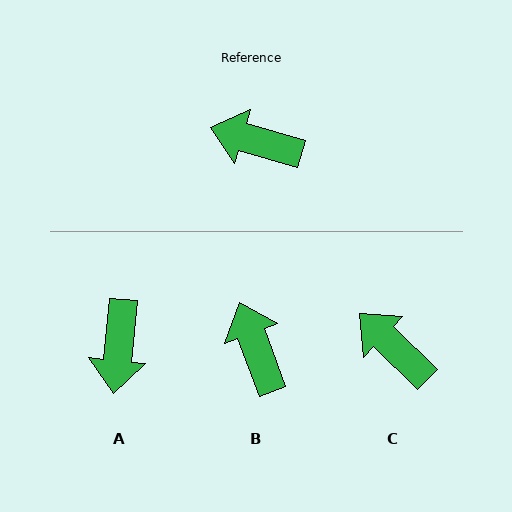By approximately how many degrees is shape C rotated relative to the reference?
Approximately 28 degrees clockwise.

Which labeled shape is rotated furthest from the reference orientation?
A, about 101 degrees away.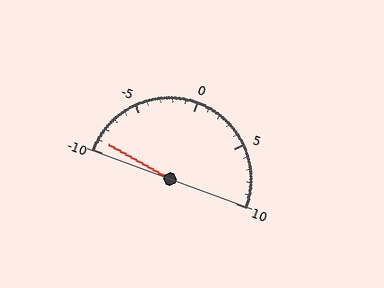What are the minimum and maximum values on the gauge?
The gauge ranges from -10 to 10.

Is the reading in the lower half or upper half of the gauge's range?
The reading is in the lower half of the range (-10 to 10).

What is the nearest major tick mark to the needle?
The nearest major tick mark is -10.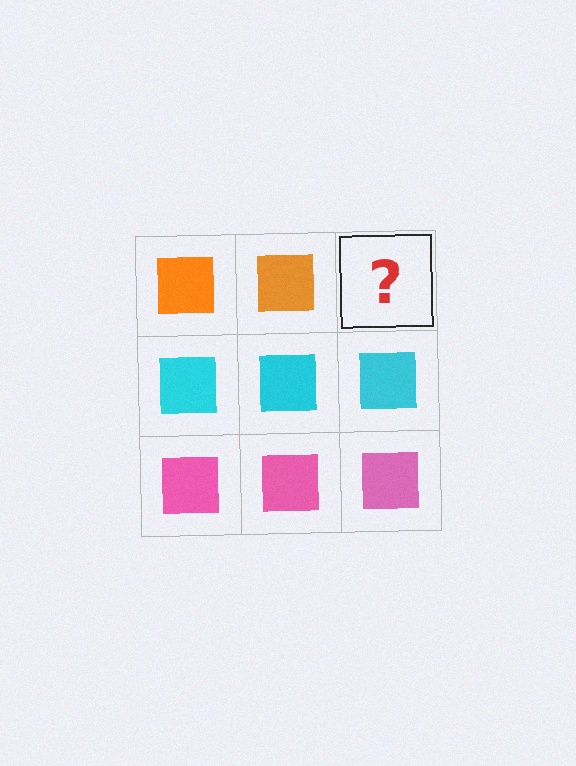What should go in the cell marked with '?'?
The missing cell should contain an orange square.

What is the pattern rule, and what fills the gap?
The rule is that each row has a consistent color. The gap should be filled with an orange square.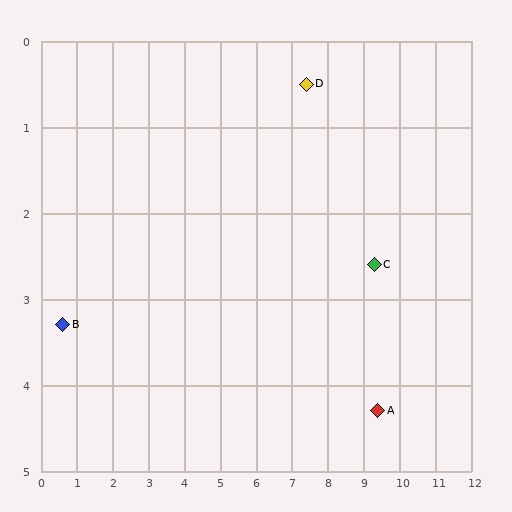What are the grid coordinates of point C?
Point C is at approximately (9.3, 2.6).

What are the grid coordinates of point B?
Point B is at approximately (0.6, 3.3).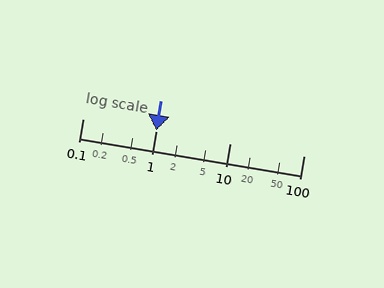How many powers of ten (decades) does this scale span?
The scale spans 3 decades, from 0.1 to 100.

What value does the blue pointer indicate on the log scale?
The pointer indicates approximately 1.